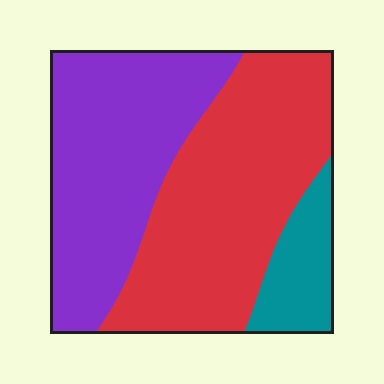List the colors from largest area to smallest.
From largest to smallest: red, purple, teal.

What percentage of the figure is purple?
Purple takes up between a quarter and a half of the figure.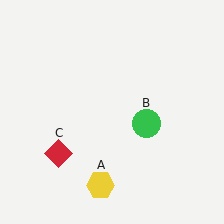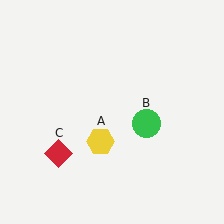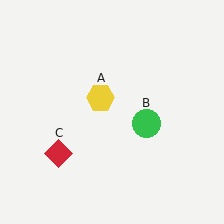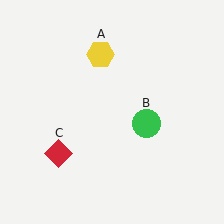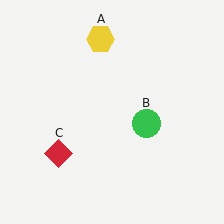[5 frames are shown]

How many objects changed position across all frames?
1 object changed position: yellow hexagon (object A).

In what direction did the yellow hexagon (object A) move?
The yellow hexagon (object A) moved up.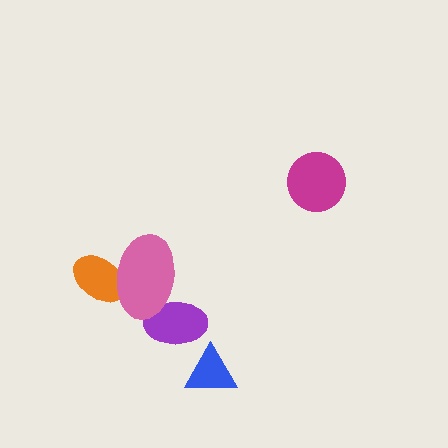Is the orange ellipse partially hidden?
Yes, it is partially covered by another shape.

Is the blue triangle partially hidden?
No, no other shape covers it.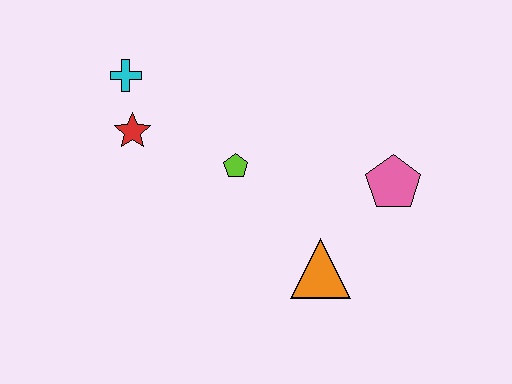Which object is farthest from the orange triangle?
The cyan cross is farthest from the orange triangle.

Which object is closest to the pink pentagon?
The orange triangle is closest to the pink pentagon.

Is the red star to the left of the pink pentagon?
Yes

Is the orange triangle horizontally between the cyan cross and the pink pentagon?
Yes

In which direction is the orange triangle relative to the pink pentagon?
The orange triangle is below the pink pentagon.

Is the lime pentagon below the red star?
Yes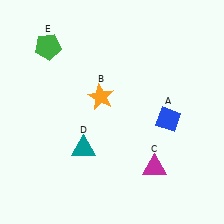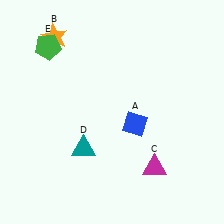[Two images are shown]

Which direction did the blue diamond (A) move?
The blue diamond (A) moved left.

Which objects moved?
The objects that moved are: the blue diamond (A), the orange star (B).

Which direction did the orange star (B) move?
The orange star (B) moved up.